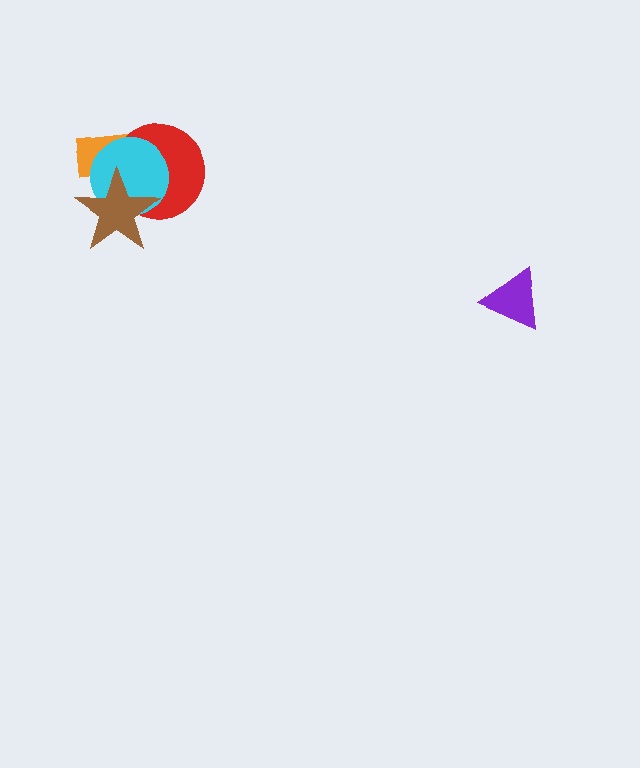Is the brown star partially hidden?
No, no other shape covers it.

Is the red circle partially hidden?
Yes, it is partially covered by another shape.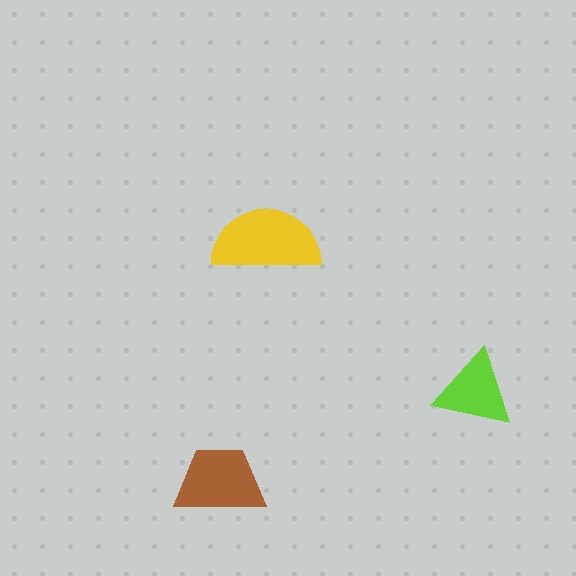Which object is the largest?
The yellow semicircle.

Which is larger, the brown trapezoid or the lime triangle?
The brown trapezoid.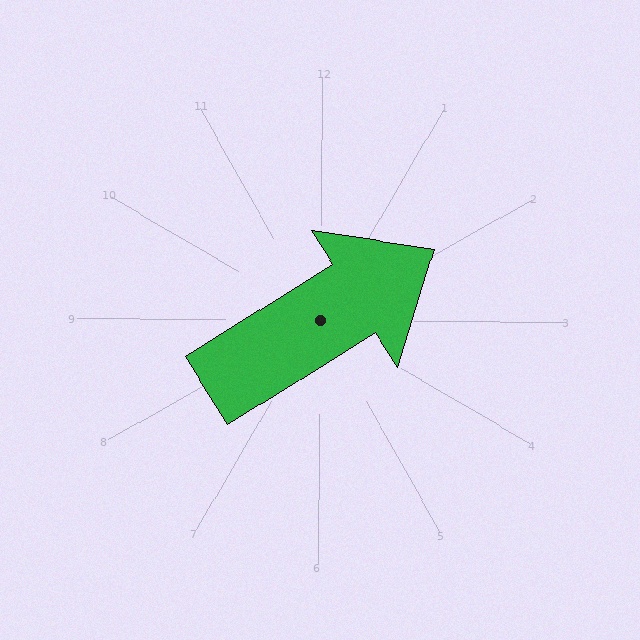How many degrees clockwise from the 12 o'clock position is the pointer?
Approximately 58 degrees.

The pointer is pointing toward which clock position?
Roughly 2 o'clock.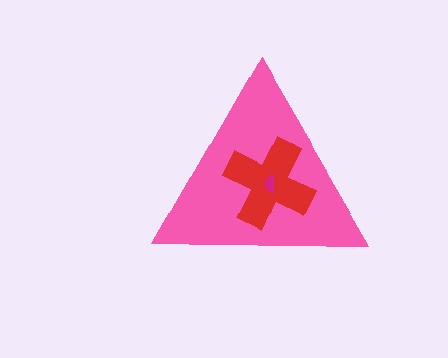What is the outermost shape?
The pink triangle.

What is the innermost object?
The magenta semicircle.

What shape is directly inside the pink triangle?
The red cross.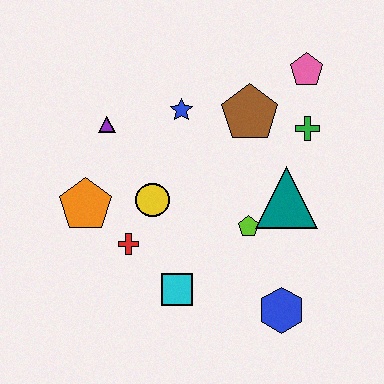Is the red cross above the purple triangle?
No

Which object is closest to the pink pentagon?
The green cross is closest to the pink pentagon.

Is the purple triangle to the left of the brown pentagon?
Yes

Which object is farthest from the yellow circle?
The pink pentagon is farthest from the yellow circle.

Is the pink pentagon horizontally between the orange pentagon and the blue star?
No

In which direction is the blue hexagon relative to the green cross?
The blue hexagon is below the green cross.